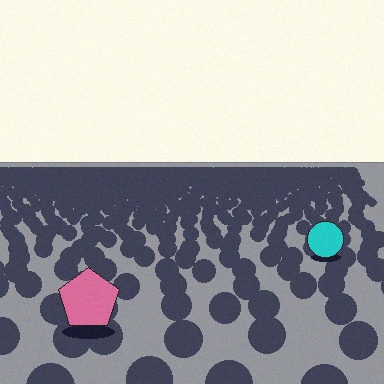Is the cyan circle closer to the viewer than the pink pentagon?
No. The pink pentagon is closer — you can tell from the texture gradient: the ground texture is coarser near it.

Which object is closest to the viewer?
The pink pentagon is closest. The texture marks near it are larger and more spread out.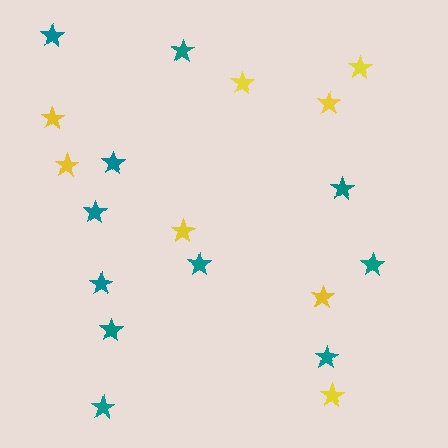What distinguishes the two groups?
There are 2 groups: one group of teal stars (11) and one group of yellow stars (8).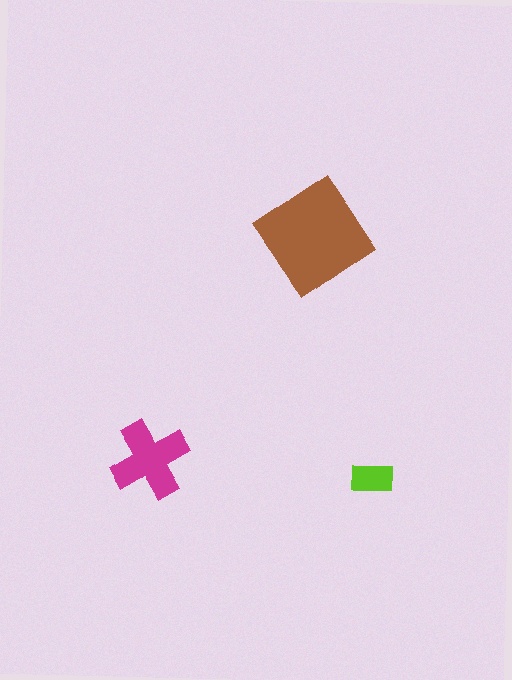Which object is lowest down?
The lime rectangle is bottommost.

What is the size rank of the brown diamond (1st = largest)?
1st.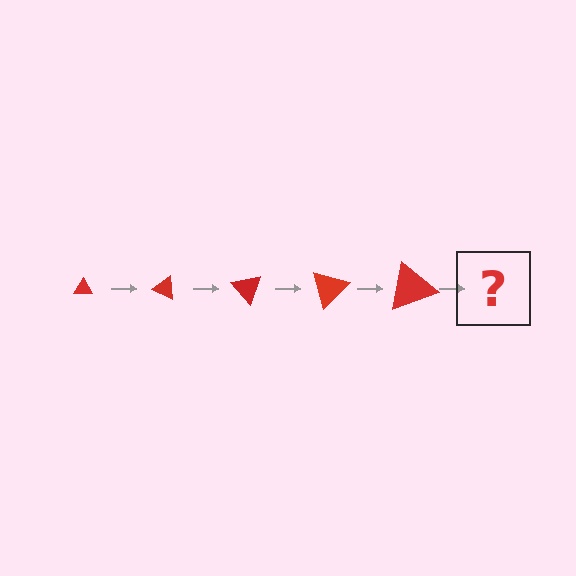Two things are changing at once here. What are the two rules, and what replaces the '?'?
The two rules are that the triangle grows larger each step and it rotates 25 degrees each step. The '?' should be a triangle, larger than the previous one and rotated 125 degrees from the start.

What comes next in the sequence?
The next element should be a triangle, larger than the previous one and rotated 125 degrees from the start.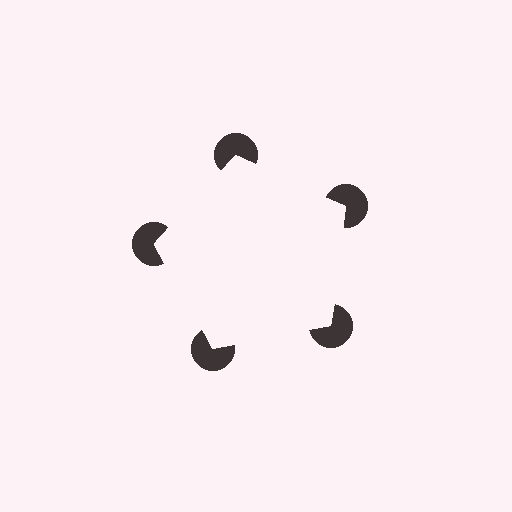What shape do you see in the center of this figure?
An illusory pentagon — its edges are inferred from the aligned wedge cuts in the pac-man discs, not physically drawn.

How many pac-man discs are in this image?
There are 5 — one at each vertex of the illusory pentagon.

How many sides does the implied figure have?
5 sides.